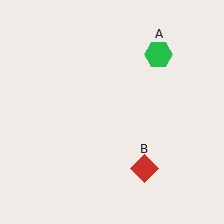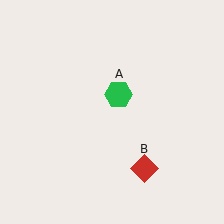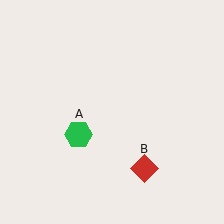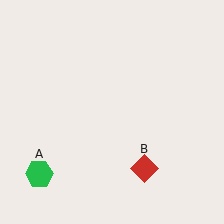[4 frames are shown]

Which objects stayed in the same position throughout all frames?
Red diamond (object B) remained stationary.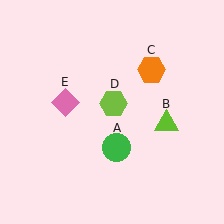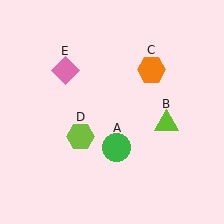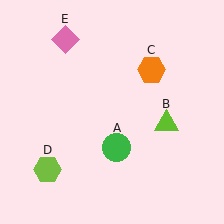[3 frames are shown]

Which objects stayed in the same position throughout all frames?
Green circle (object A) and lime triangle (object B) and orange hexagon (object C) remained stationary.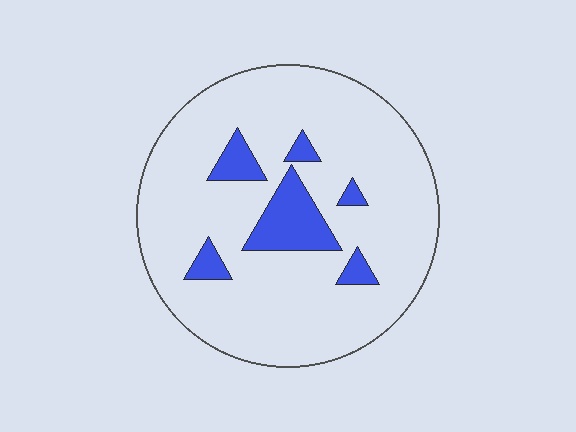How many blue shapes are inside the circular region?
6.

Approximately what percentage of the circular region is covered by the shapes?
Approximately 15%.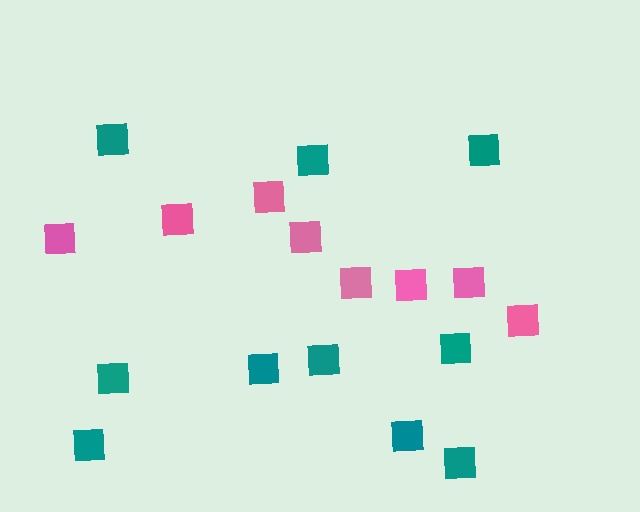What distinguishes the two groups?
There are 2 groups: one group of pink squares (8) and one group of teal squares (10).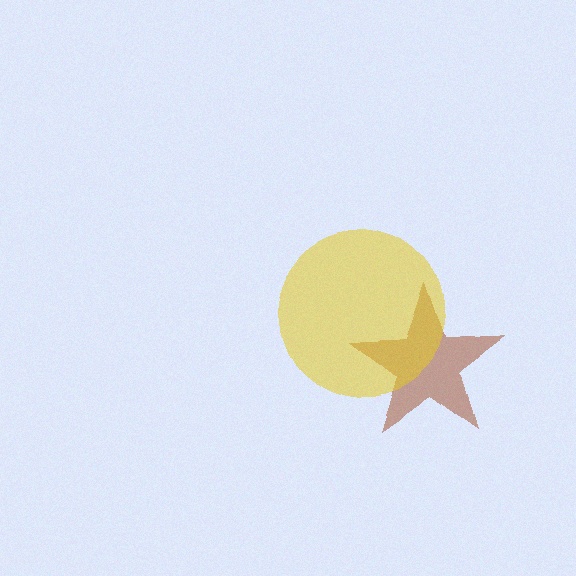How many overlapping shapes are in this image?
There are 2 overlapping shapes in the image.